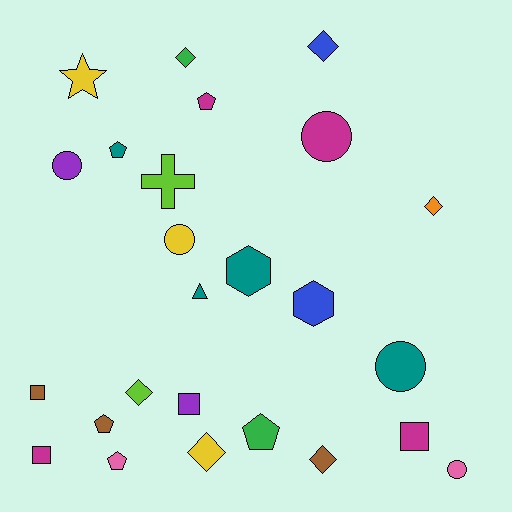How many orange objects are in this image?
There is 1 orange object.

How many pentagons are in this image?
There are 5 pentagons.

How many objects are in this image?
There are 25 objects.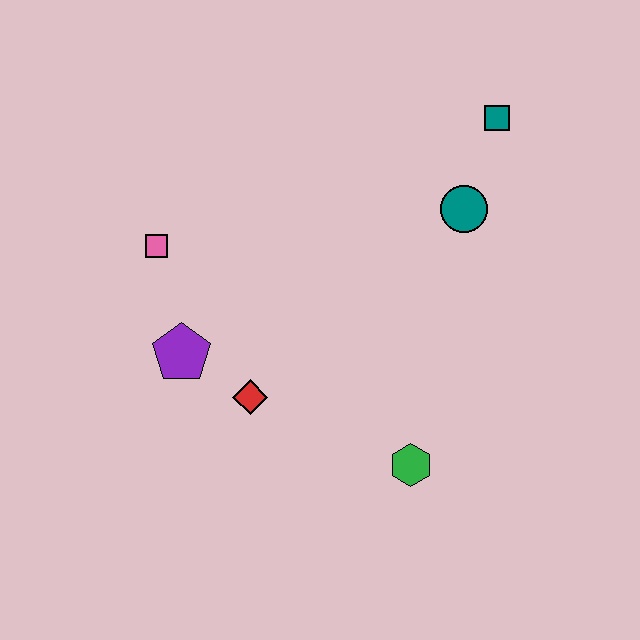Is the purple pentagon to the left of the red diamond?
Yes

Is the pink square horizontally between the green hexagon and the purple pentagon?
No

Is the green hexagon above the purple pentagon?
No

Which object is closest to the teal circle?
The teal square is closest to the teal circle.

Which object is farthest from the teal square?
The purple pentagon is farthest from the teal square.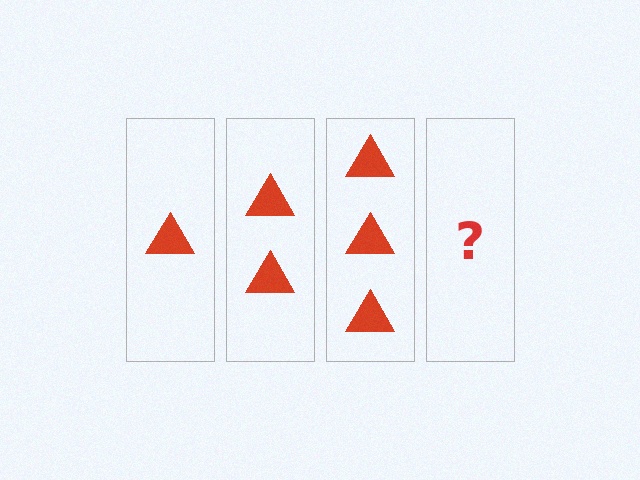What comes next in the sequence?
The next element should be 4 triangles.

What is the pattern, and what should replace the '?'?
The pattern is that each step adds one more triangle. The '?' should be 4 triangles.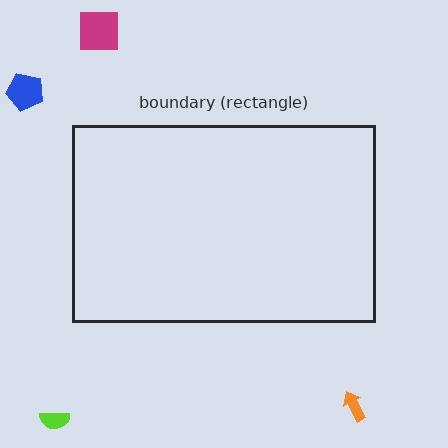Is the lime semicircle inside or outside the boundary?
Outside.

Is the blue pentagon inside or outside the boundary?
Outside.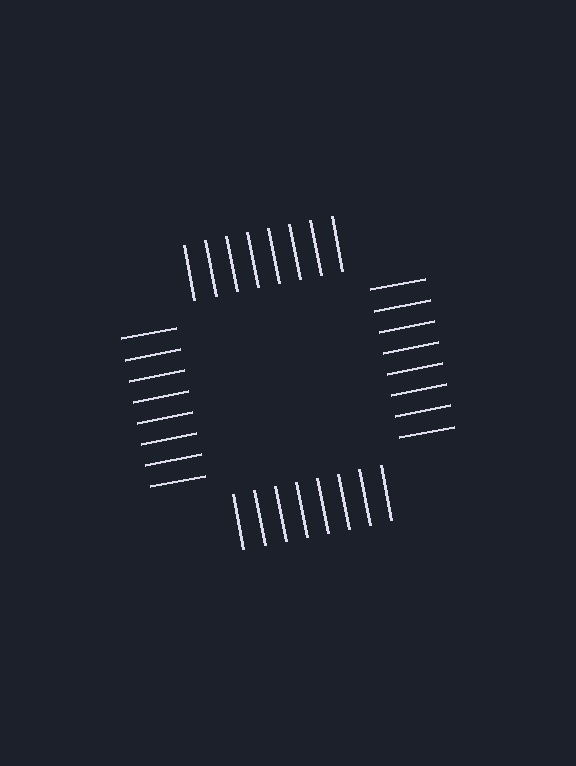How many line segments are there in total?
32 — 8 along each of the 4 edges.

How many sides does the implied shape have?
4 sides — the line-ends trace a square.